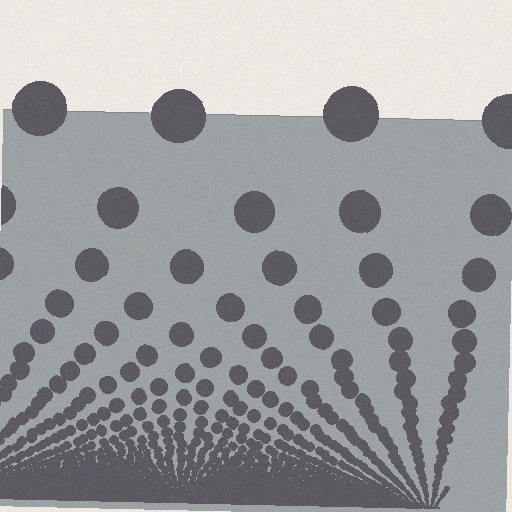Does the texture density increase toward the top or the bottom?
Density increases toward the bottom.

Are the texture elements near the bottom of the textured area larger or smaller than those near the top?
Smaller. The gradient is inverted — elements near the bottom are smaller and denser.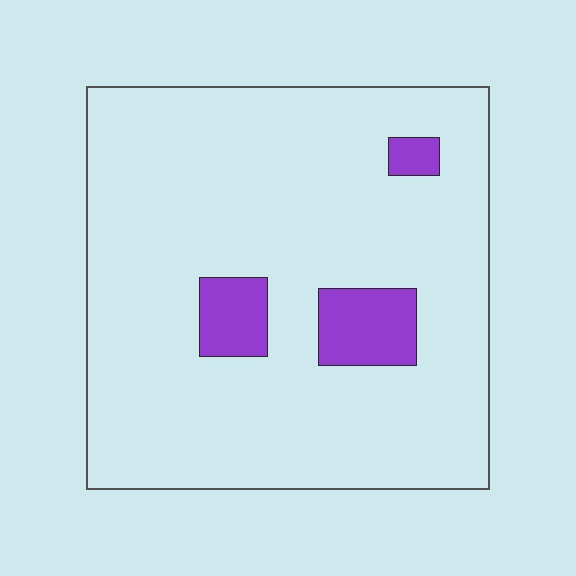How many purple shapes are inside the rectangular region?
3.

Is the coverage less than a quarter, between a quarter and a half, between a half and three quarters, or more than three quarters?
Less than a quarter.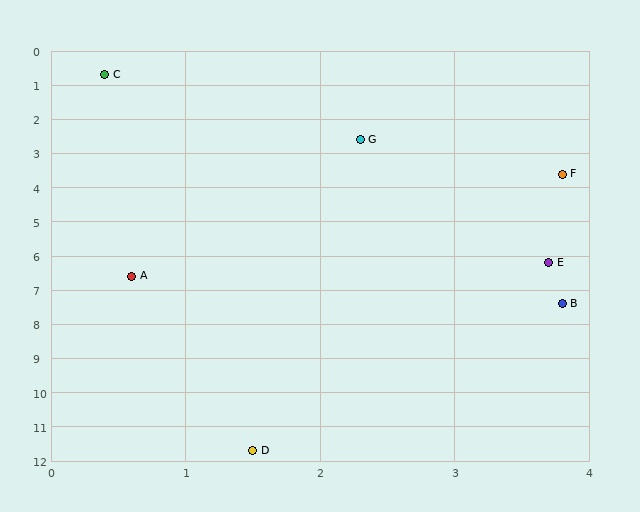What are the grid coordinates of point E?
Point E is at approximately (3.7, 6.2).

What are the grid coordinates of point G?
Point G is at approximately (2.3, 2.6).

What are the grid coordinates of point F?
Point F is at approximately (3.8, 3.6).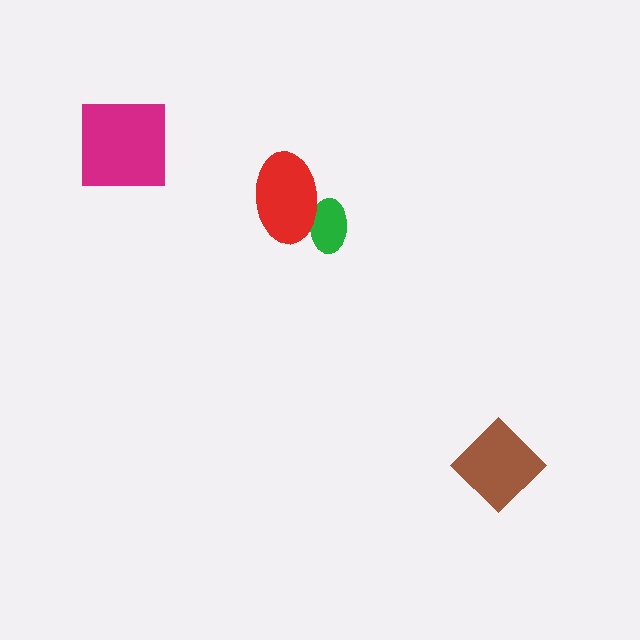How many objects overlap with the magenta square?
0 objects overlap with the magenta square.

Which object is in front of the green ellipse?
The red ellipse is in front of the green ellipse.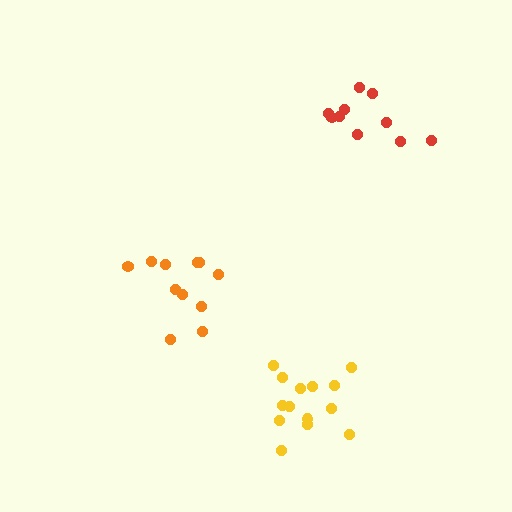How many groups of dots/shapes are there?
There are 3 groups.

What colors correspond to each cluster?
The clusters are colored: red, yellow, orange.